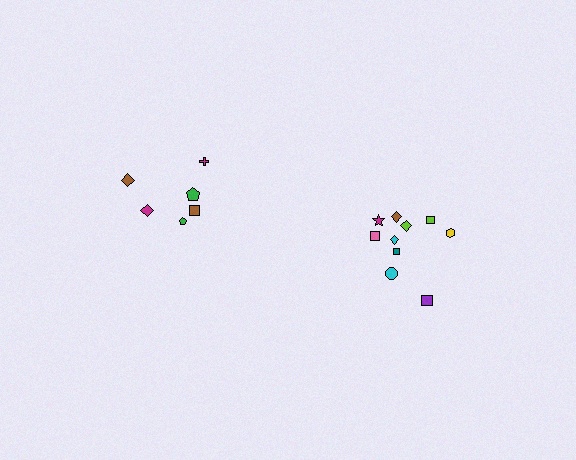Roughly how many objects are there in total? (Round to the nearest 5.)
Roughly 15 objects in total.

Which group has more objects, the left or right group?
The right group.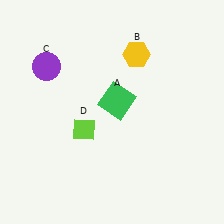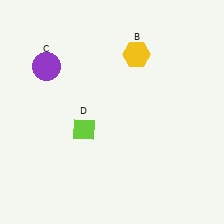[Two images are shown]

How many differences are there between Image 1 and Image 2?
There is 1 difference between the two images.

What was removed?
The green square (A) was removed in Image 2.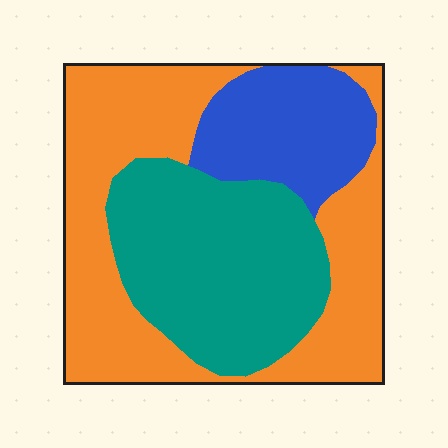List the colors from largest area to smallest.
From largest to smallest: orange, teal, blue.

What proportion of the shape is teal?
Teal covers around 35% of the shape.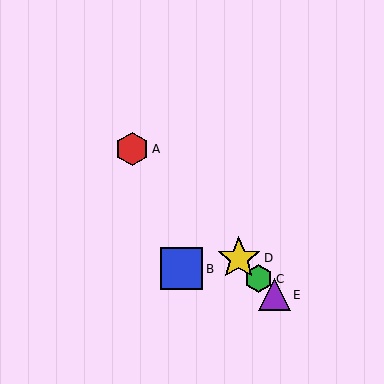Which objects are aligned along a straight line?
Objects A, C, D, E are aligned along a straight line.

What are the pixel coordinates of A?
Object A is at (132, 149).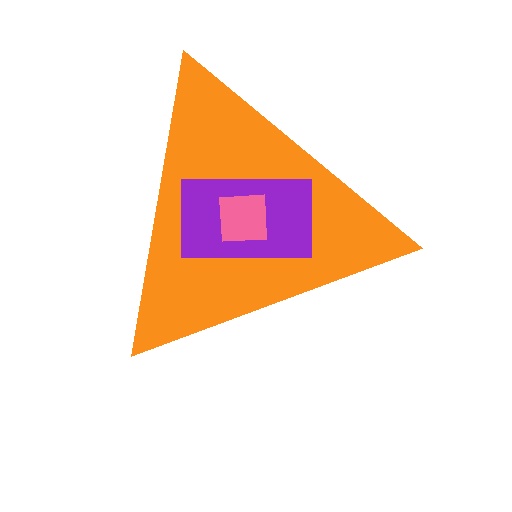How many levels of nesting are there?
3.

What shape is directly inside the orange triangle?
The purple rectangle.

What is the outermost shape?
The orange triangle.